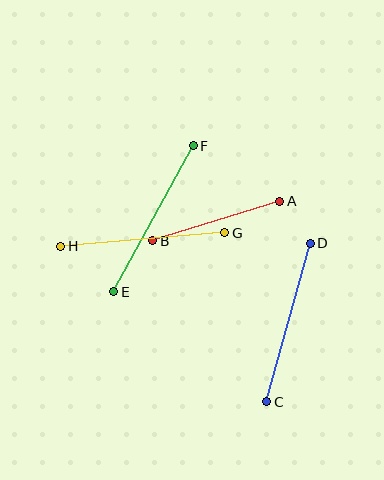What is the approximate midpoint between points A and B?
The midpoint is at approximately (216, 221) pixels.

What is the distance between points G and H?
The distance is approximately 164 pixels.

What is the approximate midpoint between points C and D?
The midpoint is at approximately (289, 323) pixels.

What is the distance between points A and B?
The distance is approximately 133 pixels.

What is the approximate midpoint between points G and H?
The midpoint is at approximately (143, 240) pixels.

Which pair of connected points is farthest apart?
Points E and F are farthest apart.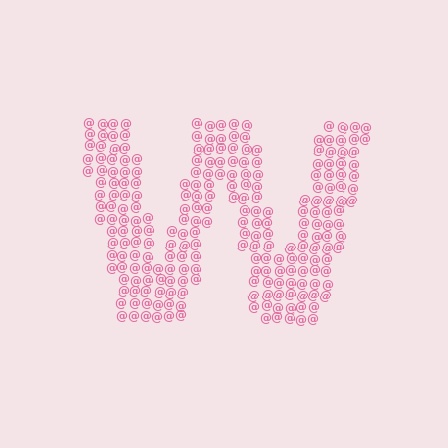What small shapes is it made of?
It is made of small at signs.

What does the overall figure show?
The overall figure shows the letter W.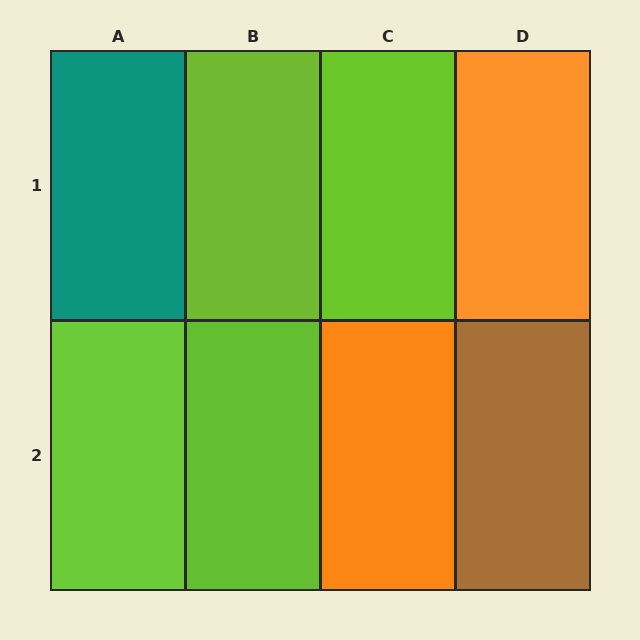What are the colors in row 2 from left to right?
Lime, lime, orange, brown.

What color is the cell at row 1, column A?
Teal.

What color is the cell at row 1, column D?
Orange.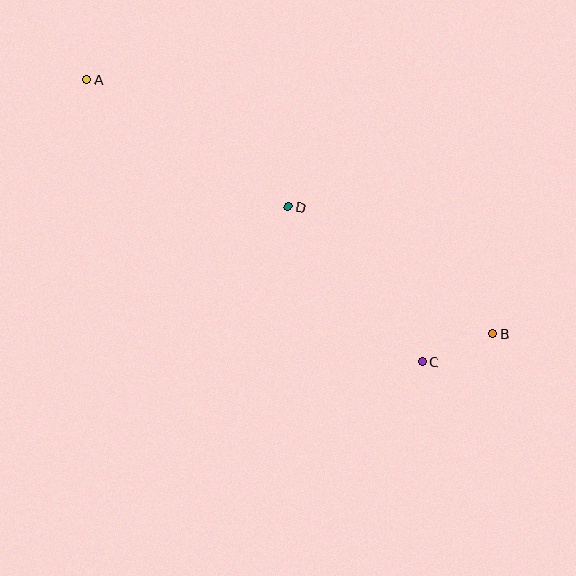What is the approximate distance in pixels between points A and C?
The distance between A and C is approximately 439 pixels.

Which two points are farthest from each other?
Points A and B are farthest from each other.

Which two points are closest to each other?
Points B and C are closest to each other.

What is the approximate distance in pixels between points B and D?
The distance between B and D is approximately 241 pixels.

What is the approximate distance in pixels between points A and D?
The distance between A and D is approximately 239 pixels.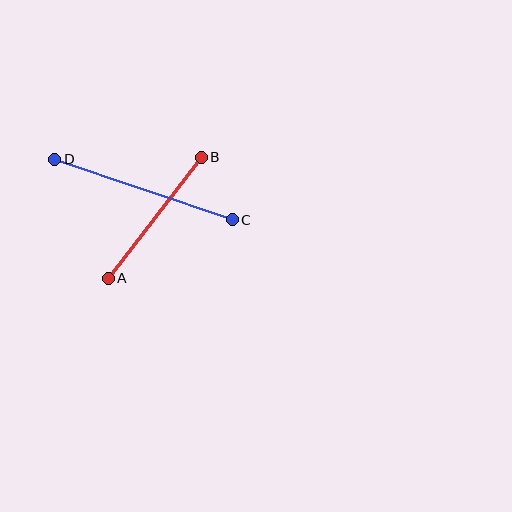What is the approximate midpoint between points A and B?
The midpoint is at approximately (155, 218) pixels.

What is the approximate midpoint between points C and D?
The midpoint is at approximately (144, 190) pixels.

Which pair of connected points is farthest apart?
Points C and D are farthest apart.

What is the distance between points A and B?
The distance is approximately 153 pixels.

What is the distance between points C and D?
The distance is approximately 188 pixels.